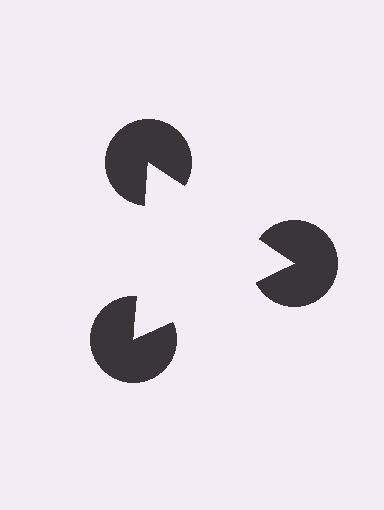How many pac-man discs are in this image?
There are 3 — one at each vertex of the illusory triangle.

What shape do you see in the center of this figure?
An illusory triangle — its edges are inferred from the aligned wedge cuts in the pac-man discs, not physically drawn.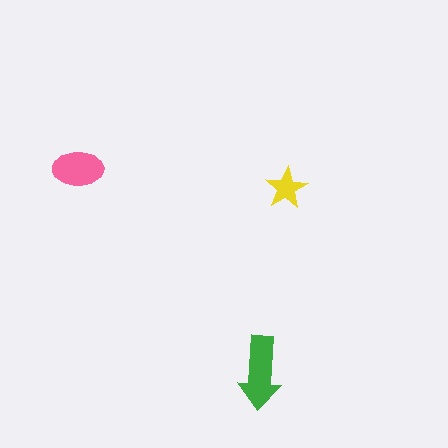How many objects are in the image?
There are 3 objects in the image.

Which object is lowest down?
The green arrow is bottommost.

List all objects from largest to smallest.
The green arrow, the pink ellipse, the yellow star.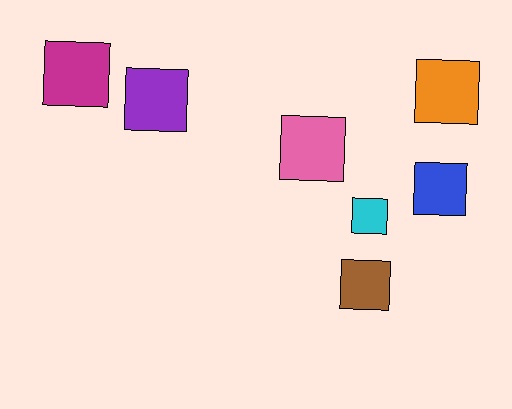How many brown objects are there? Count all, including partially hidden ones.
There is 1 brown object.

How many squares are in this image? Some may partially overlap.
There are 7 squares.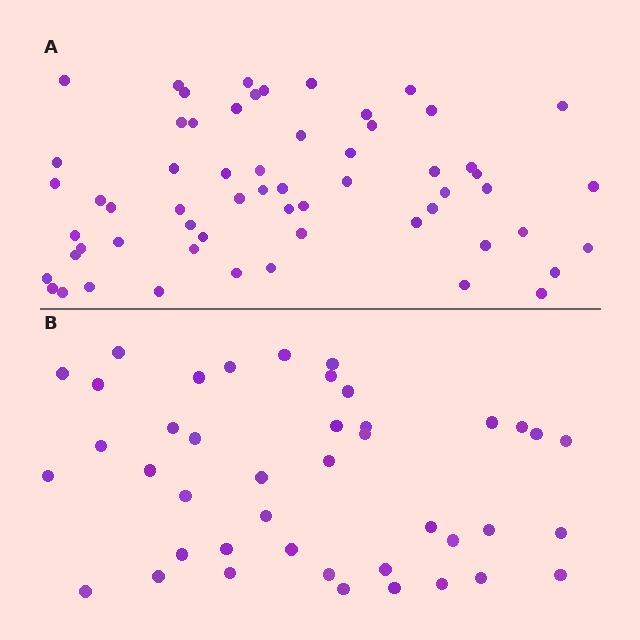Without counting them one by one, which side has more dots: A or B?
Region A (the top region) has more dots.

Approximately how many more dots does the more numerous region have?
Region A has approximately 20 more dots than region B.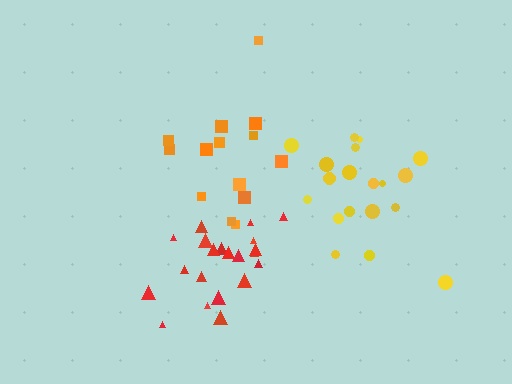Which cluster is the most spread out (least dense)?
Orange.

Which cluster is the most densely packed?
Red.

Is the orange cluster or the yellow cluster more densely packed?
Yellow.